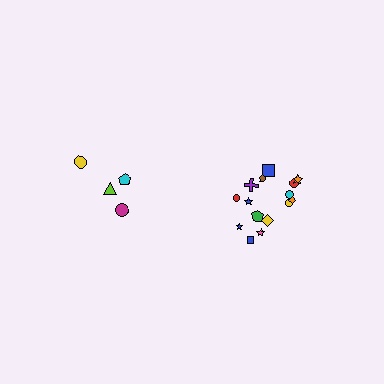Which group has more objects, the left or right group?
The right group.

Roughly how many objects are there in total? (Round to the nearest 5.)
Roughly 20 objects in total.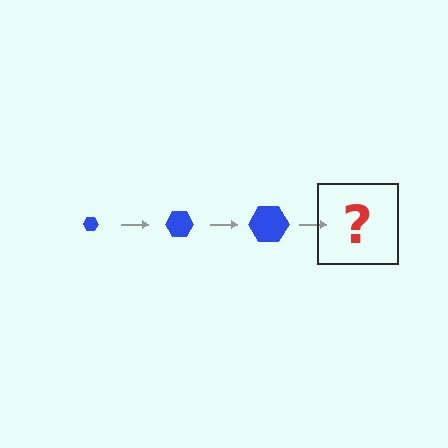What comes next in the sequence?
The next element should be a blue hexagon, larger than the previous one.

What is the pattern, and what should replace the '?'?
The pattern is that the hexagon gets progressively larger each step. The '?' should be a blue hexagon, larger than the previous one.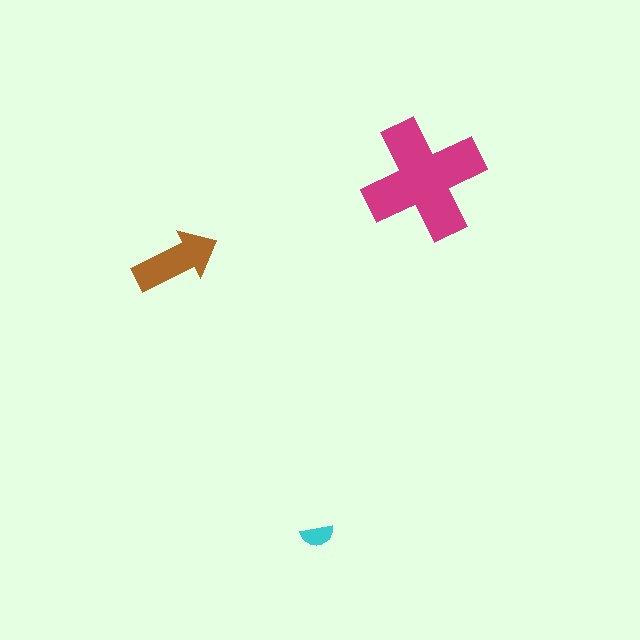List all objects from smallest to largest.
The cyan semicircle, the brown arrow, the magenta cross.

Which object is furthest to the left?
The brown arrow is leftmost.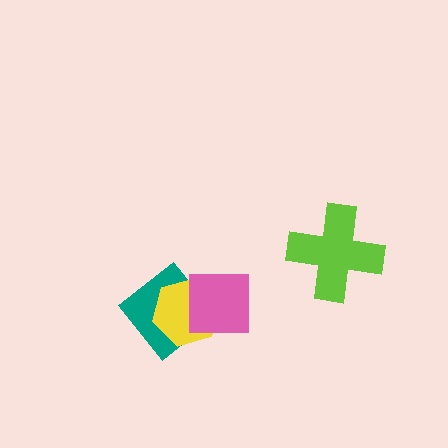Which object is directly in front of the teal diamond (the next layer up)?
The yellow hexagon is directly in front of the teal diamond.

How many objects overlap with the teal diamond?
2 objects overlap with the teal diamond.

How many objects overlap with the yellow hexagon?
2 objects overlap with the yellow hexagon.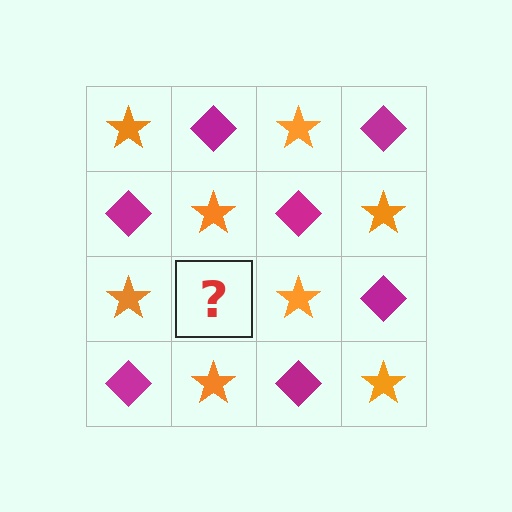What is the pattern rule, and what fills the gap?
The rule is that it alternates orange star and magenta diamond in a checkerboard pattern. The gap should be filled with a magenta diamond.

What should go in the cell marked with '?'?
The missing cell should contain a magenta diamond.